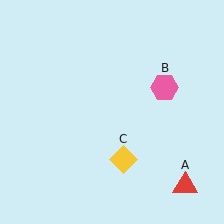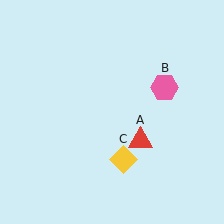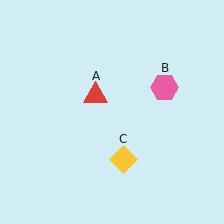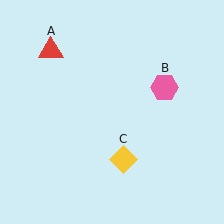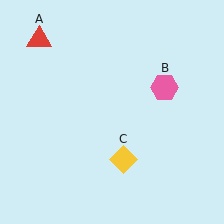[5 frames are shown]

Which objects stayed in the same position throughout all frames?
Pink hexagon (object B) and yellow diamond (object C) remained stationary.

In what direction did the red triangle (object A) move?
The red triangle (object A) moved up and to the left.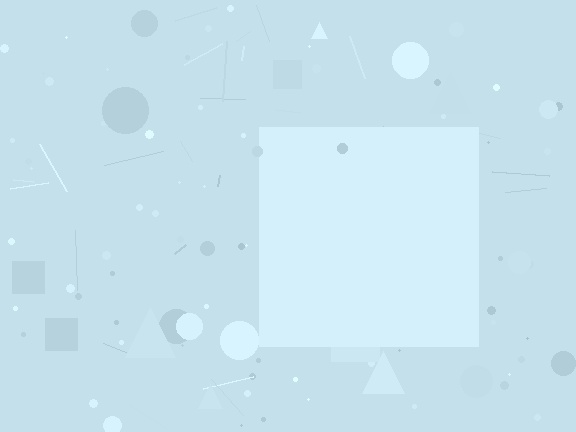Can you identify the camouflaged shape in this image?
The camouflaged shape is a square.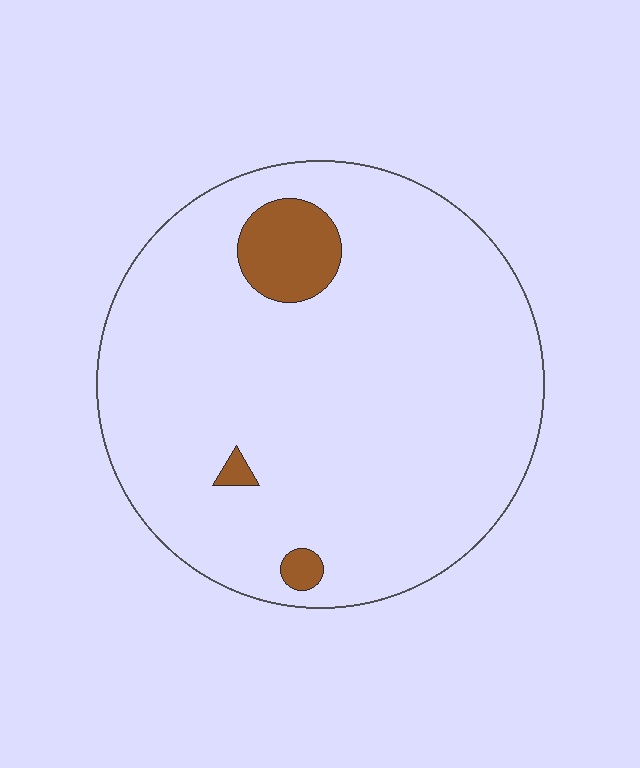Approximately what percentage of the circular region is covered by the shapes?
Approximately 5%.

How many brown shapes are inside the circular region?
3.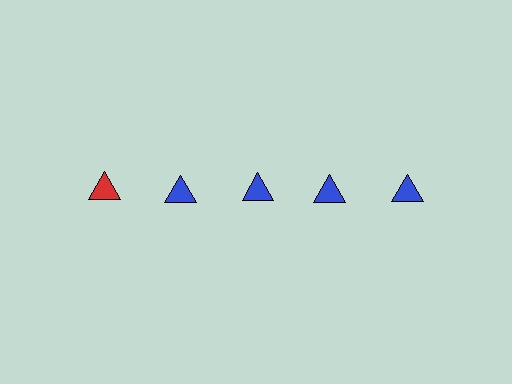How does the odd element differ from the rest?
It has a different color: red instead of blue.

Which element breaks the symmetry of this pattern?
The red triangle in the top row, leftmost column breaks the symmetry. All other shapes are blue triangles.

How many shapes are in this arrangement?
There are 5 shapes arranged in a grid pattern.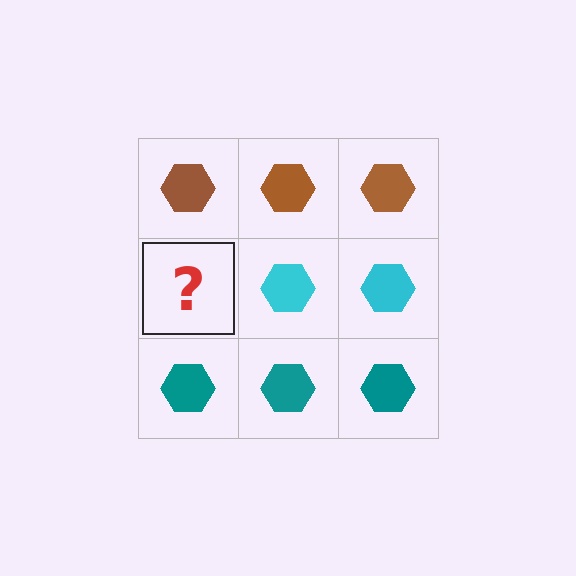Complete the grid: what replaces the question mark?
The question mark should be replaced with a cyan hexagon.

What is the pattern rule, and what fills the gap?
The rule is that each row has a consistent color. The gap should be filled with a cyan hexagon.